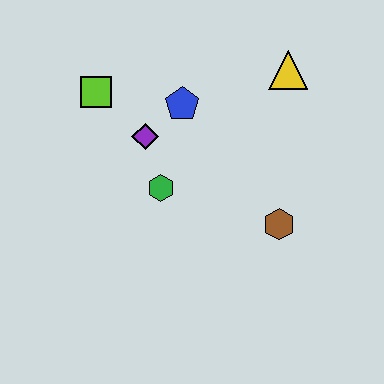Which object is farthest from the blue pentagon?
The brown hexagon is farthest from the blue pentagon.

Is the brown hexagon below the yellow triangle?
Yes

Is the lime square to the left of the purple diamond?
Yes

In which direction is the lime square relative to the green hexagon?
The lime square is above the green hexagon.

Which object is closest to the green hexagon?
The purple diamond is closest to the green hexagon.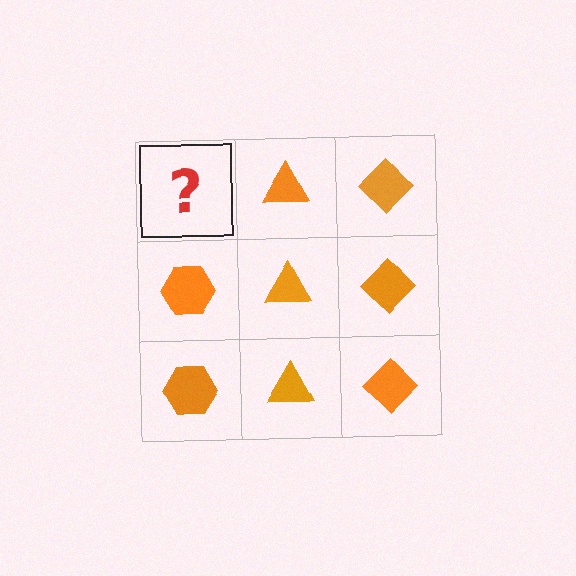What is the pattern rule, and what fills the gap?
The rule is that each column has a consistent shape. The gap should be filled with an orange hexagon.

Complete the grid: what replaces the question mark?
The question mark should be replaced with an orange hexagon.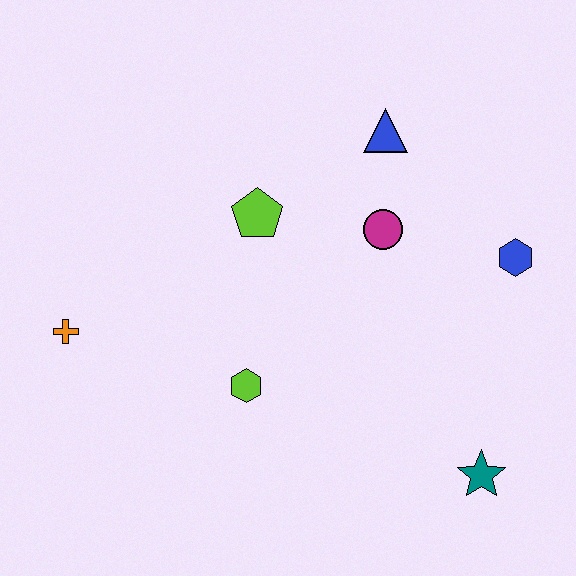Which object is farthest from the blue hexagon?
The orange cross is farthest from the blue hexagon.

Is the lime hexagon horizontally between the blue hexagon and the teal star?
No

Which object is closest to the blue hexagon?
The magenta circle is closest to the blue hexagon.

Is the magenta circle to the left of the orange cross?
No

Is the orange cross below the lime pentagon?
Yes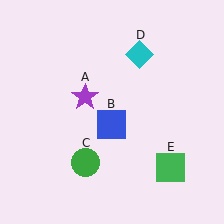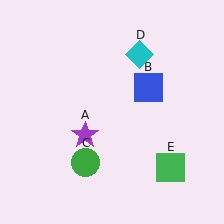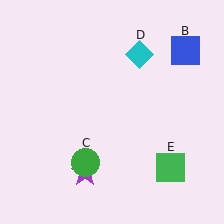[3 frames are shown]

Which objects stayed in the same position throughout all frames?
Green circle (object C) and cyan diamond (object D) and green square (object E) remained stationary.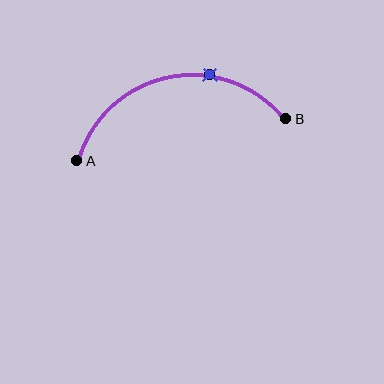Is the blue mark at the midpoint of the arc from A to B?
No. The blue mark lies on the arc but is closer to endpoint B. The arc midpoint would be at the point on the curve equidistant along the arc from both A and B.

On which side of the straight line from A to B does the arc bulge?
The arc bulges above the straight line connecting A and B.